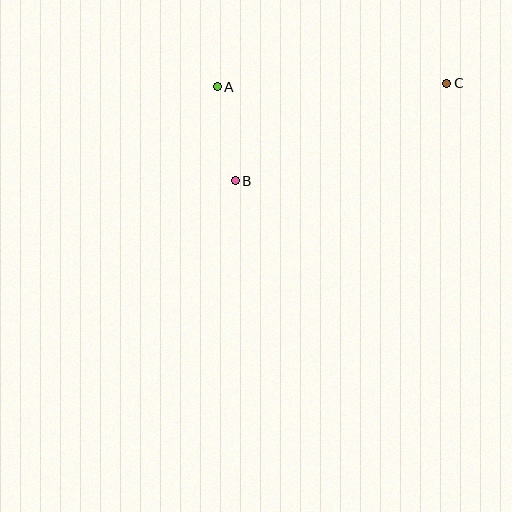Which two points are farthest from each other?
Points B and C are farthest from each other.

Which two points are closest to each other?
Points A and B are closest to each other.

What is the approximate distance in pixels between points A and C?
The distance between A and C is approximately 230 pixels.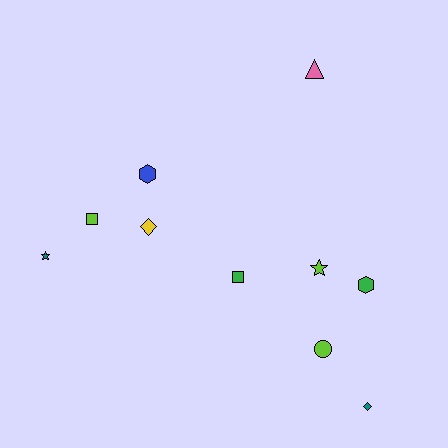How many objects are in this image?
There are 10 objects.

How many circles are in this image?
There is 1 circle.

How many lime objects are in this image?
There are 3 lime objects.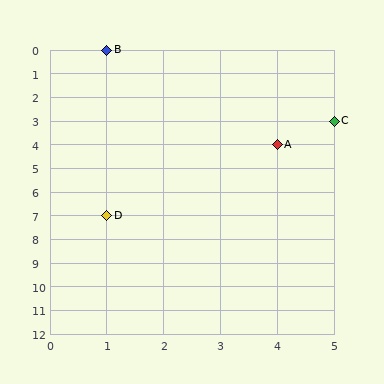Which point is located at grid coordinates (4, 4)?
Point A is at (4, 4).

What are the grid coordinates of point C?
Point C is at grid coordinates (5, 3).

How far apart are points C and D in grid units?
Points C and D are 4 columns and 4 rows apart (about 5.7 grid units diagonally).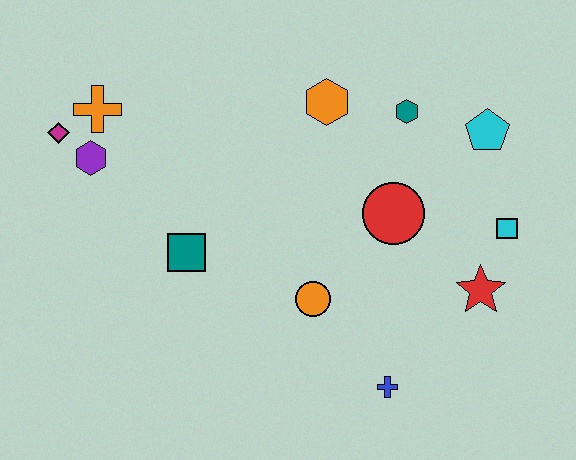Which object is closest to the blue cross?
The orange circle is closest to the blue cross.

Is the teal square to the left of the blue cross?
Yes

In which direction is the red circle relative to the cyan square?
The red circle is to the left of the cyan square.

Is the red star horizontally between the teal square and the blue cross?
No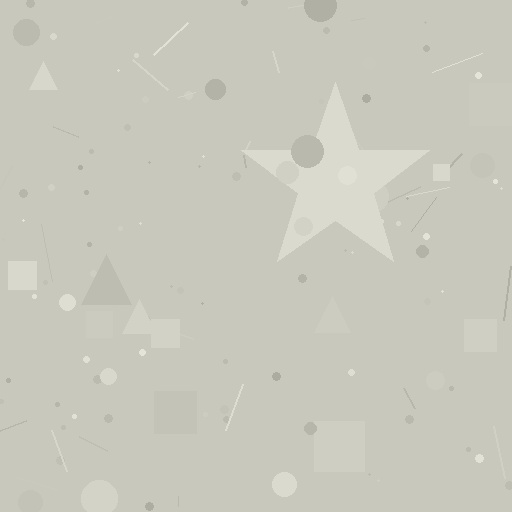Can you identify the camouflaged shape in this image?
The camouflaged shape is a star.